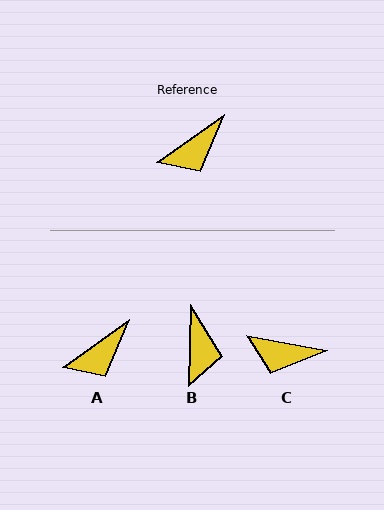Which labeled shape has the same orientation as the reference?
A.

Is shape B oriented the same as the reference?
No, it is off by about 54 degrees.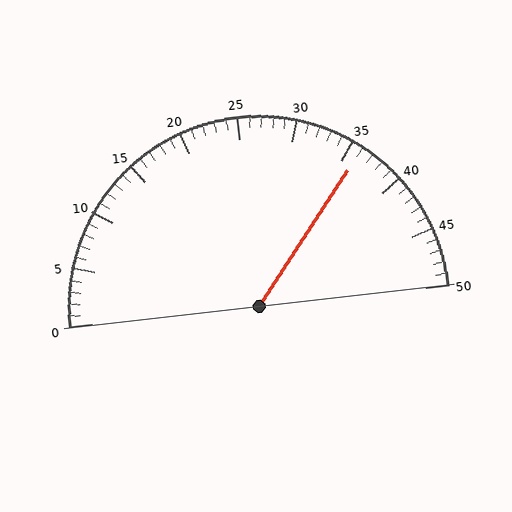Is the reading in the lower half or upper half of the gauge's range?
The reading is in the upper half of the range (0 to 50).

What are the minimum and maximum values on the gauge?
The gauge ranges from 0 to 50.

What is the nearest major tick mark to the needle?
The nearest major tick mark is 35.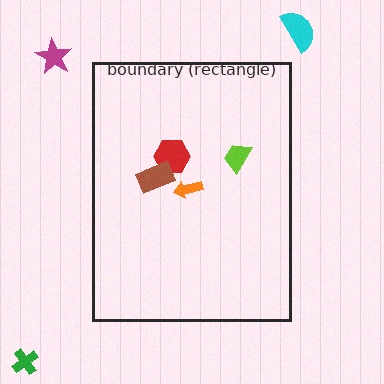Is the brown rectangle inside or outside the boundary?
Inside.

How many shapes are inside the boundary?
4 inside, 3 outside.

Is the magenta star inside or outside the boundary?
Outside.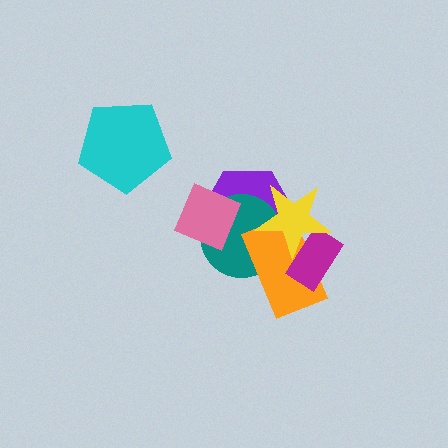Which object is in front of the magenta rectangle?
The yellow star is in front of the magenta rectangle.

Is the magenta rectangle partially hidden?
Yes, it is partially covered by another shape.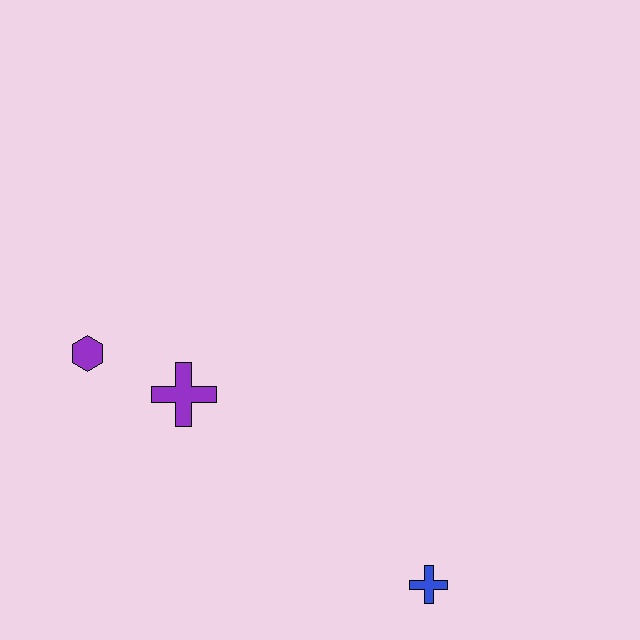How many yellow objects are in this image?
There are no yellow objects.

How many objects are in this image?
There are 3 objects.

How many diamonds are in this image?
There are no diamonds.